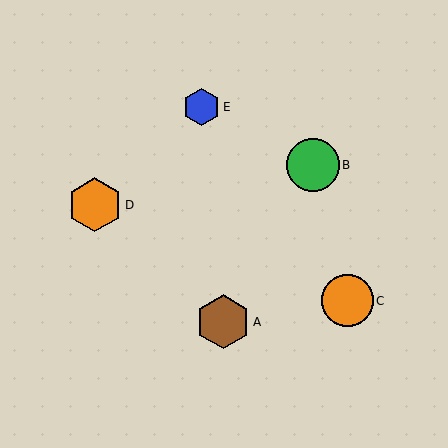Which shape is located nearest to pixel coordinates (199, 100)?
The blue hexagon (labeled E) at (202, 107) is nearest to that location.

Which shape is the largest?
The orange hexagon (labeled D) is the largest.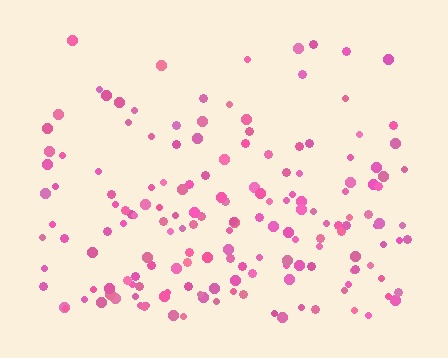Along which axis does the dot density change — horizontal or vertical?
Vertical.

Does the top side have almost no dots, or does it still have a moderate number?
Still a moderate number, just noticeably fewer than the bottom.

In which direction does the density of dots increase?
From top to bottom, with the bottom side densest.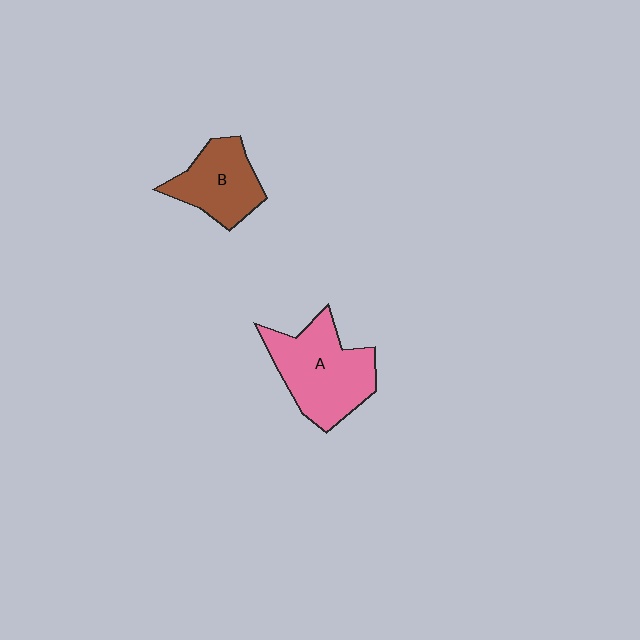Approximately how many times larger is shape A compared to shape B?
Approximately 1.4 times.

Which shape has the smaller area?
Shape B (brown).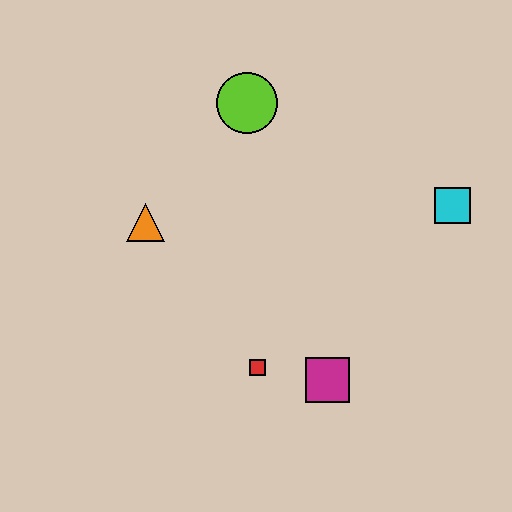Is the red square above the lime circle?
No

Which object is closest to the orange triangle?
The lime circle is closest to the orange triangle.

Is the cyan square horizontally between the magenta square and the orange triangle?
No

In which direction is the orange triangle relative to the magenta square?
The orange triangle is to the left of the magenta square.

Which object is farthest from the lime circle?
The magenta square is farthest from the lime circle.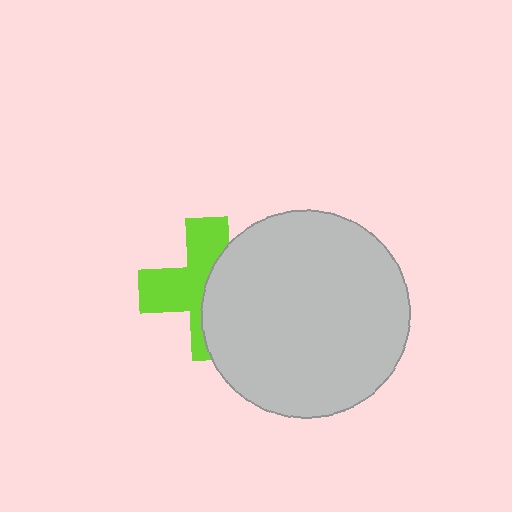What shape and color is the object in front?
The object in front is a light gray circle.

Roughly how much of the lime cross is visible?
About half of it is visible (roughly 52%).